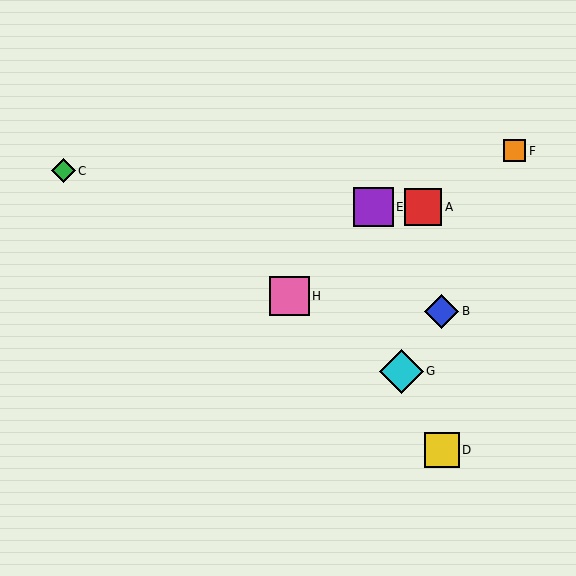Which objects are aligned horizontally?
Objects A, E are aligned horizontally.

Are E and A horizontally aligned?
Yes, both are at y≈207.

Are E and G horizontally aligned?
No, E is at y≈207 and G is at y≈371.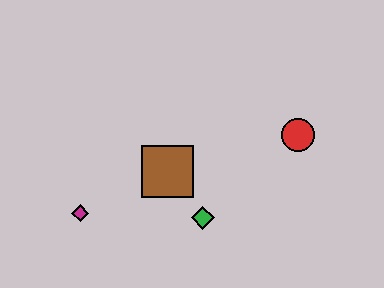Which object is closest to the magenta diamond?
The brown square is closest to the magenta diamond.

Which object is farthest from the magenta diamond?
The red circle is farthest from the magenta diamond.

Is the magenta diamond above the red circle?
No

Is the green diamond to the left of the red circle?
Yes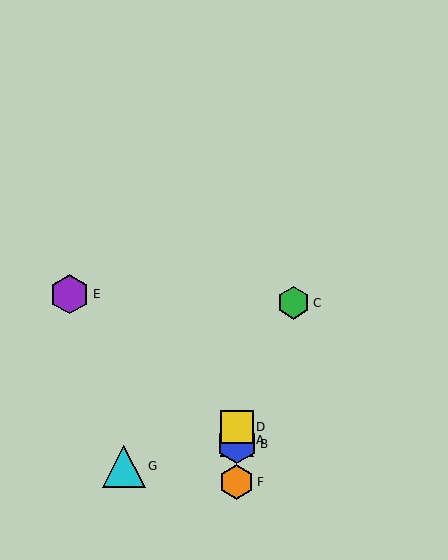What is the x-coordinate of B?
Object B is at x≈237.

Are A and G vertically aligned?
No, A is at x≈237 and G is at x≈124.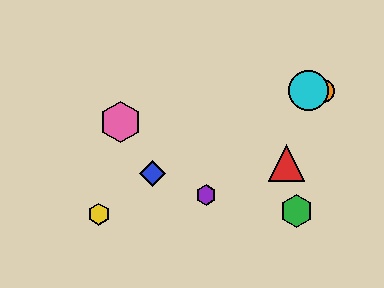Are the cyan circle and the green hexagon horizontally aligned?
No, the cyan circle is at y≈91 and the green hexagon is at y≈211.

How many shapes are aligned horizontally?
2 shapes (the orange circle, the cyan circle) are aligned horizontally.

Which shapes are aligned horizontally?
The orange circle, the cyan circle are aligned horizontally.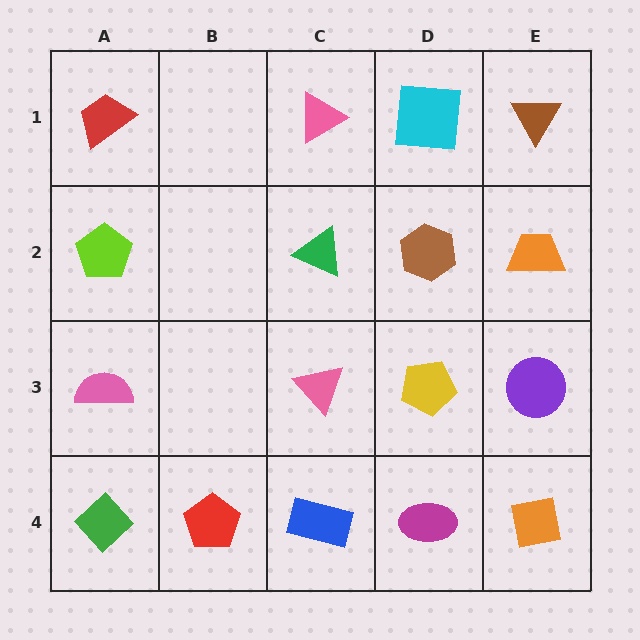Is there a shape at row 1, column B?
No, that cell is empty.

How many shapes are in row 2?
4 shapes.